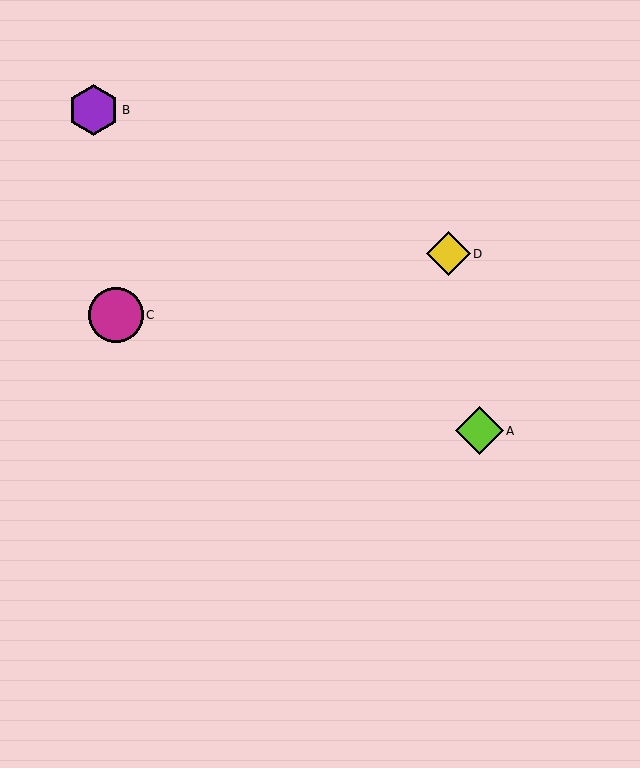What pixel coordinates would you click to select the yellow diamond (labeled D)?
Click at (448, 254) to select the yellow diamond D.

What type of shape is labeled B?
Shape B is a purple hexagon.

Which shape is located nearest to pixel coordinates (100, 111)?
The purple hexagon (labeled B) at (93, 110) is nearest to that location.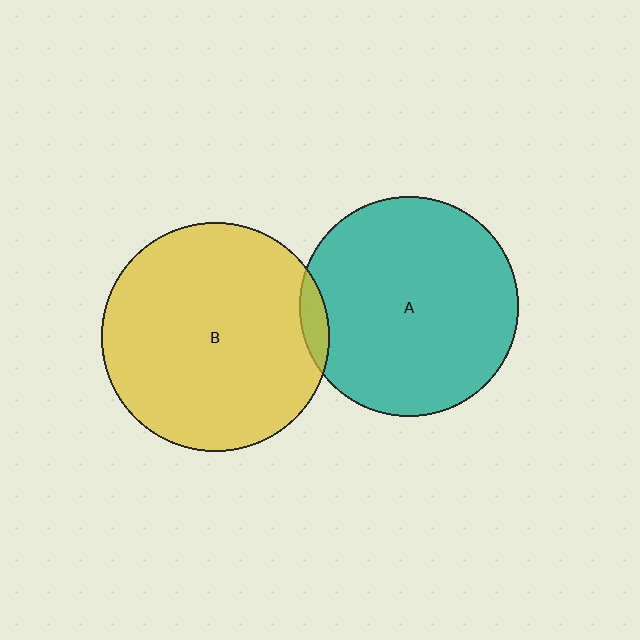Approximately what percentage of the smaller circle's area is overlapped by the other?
Approximately 5%.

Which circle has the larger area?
Circle B (yellow).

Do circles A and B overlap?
Yes.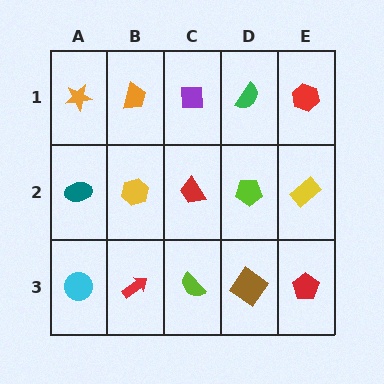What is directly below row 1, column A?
A teal ellipse.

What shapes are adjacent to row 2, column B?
An orange trapezoid (row 1, column B), a red arrow (row 3, column B), a teal ellipse (row 2, column A), a red trapezoid (row 2, column C).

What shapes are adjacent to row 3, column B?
A yellow hexagon (row 2, column B), a cyan circle (row 3, column A), a lime semicircle (row 3, column C).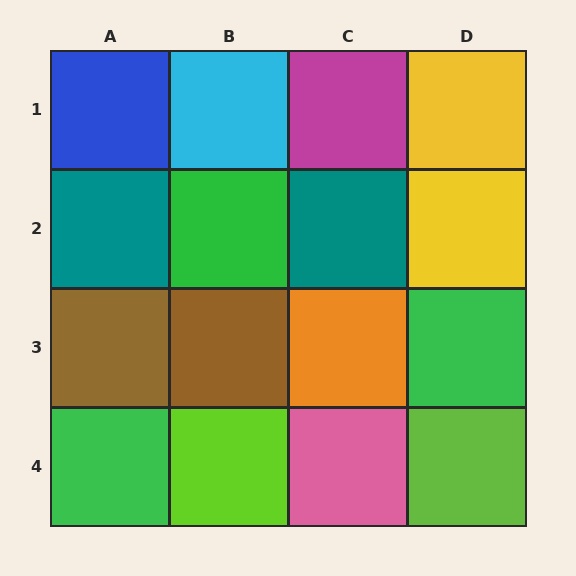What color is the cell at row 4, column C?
Pink.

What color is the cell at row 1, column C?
Magenta.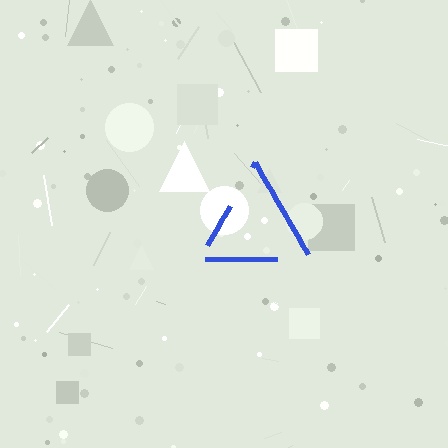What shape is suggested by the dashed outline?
The dashed outline suggests a triangle.